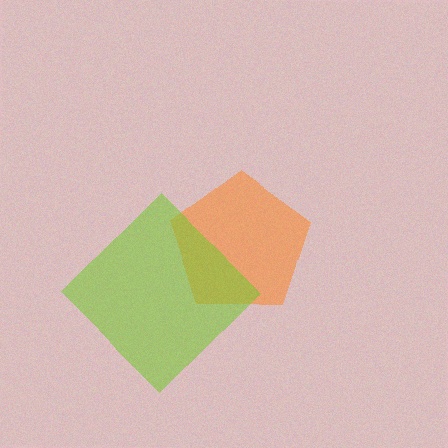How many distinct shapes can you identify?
There are 2 distinct shapes: an orange pentagon, a lime diamond.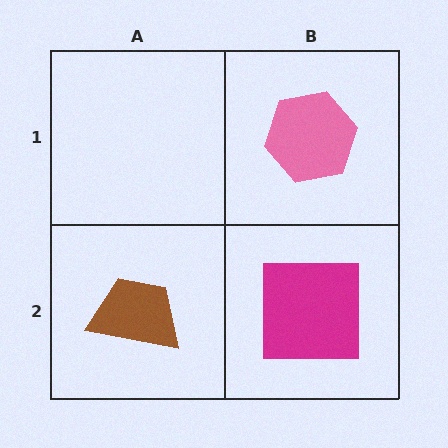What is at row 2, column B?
A magenta square.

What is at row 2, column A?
A brown trapezoid.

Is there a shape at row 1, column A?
No, that cell is empty.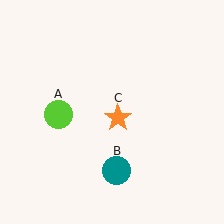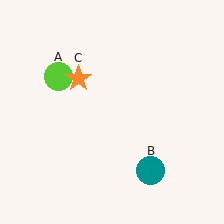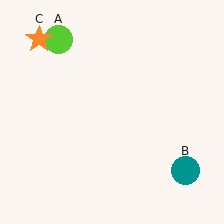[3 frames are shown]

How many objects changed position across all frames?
3 objects changed position: lime circle (object A), teal circle (object B), orange star (object C).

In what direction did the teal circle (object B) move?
The teal circle (object B) moved right.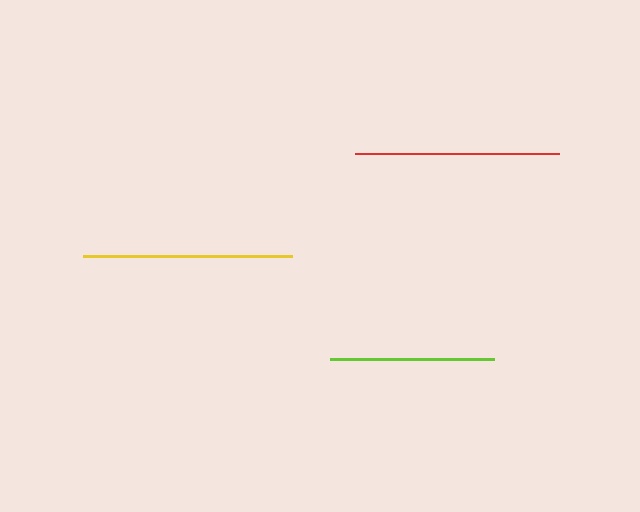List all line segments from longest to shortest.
From longest to shortest: yellow, red, lime.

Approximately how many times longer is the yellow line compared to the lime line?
The yellow line is approximately 1.3 times the length of the lime line.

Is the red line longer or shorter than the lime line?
The red line is longer than the lime line.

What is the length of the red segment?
The red segment is approximately 205 pixels long.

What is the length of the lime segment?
The lime segment is approximately 164 pixels long.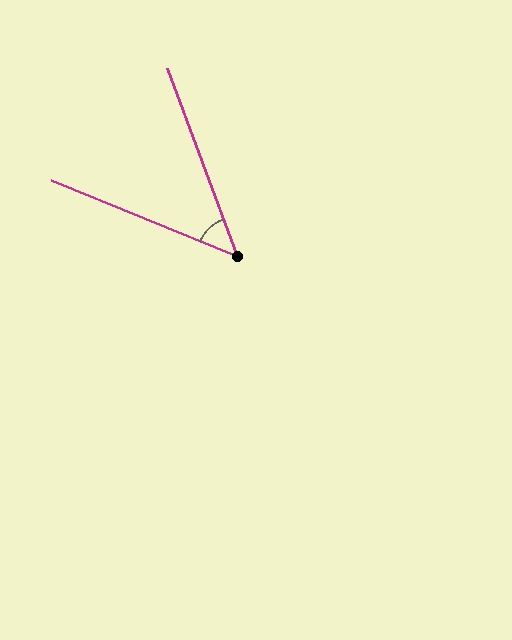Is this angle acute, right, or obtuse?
It is acute.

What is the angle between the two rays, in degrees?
Approximately 47 degrees.